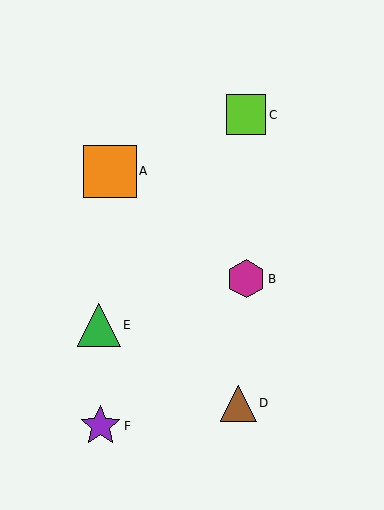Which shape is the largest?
The orange square (labeled A) is the largest.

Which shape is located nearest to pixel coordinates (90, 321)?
The green triangle (labeled E) at (99, 325) is nearest to that location.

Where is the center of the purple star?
The center of the purple star is at (100, 426).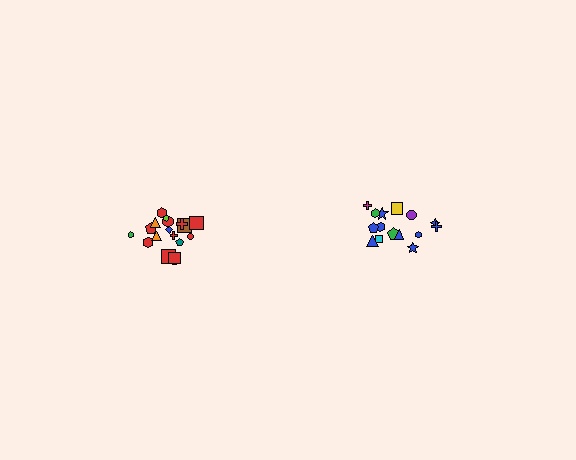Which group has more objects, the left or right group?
The left group.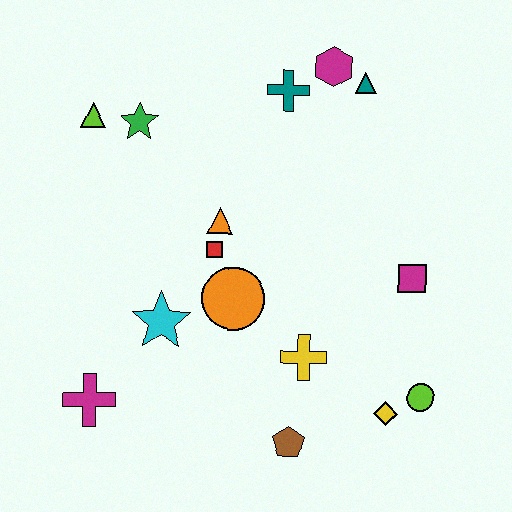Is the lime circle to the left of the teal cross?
No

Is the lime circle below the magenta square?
Yes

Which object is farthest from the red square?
The lime circle is farthest from the red square.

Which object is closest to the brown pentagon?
The yellow cross is closest to the brown pentagon.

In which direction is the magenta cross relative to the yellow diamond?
The magenta cross is to the left of the yellow diamond.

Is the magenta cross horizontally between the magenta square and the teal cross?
No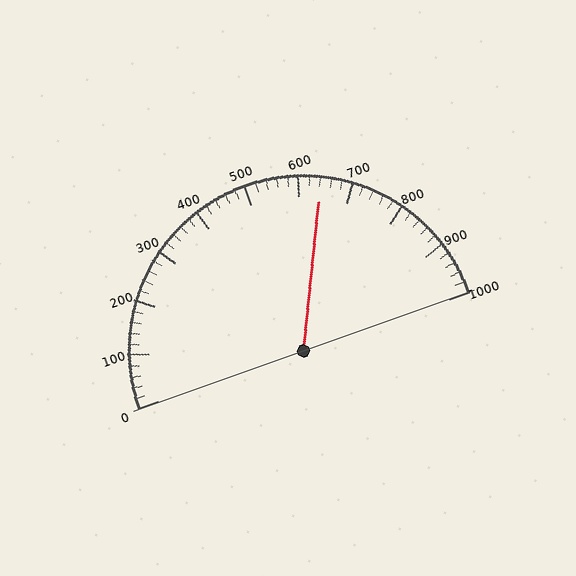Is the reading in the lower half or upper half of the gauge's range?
The reading is in the upper half of the range (0 to 1000).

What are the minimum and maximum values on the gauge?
The gauge ranges from 0 to 1000.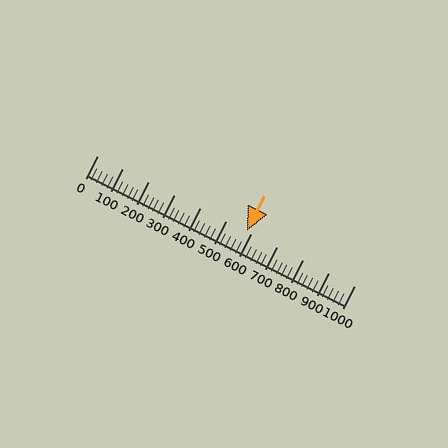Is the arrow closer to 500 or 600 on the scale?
The arrow is closer to 600.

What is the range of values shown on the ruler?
The ruler shows values from 0 to 1000.